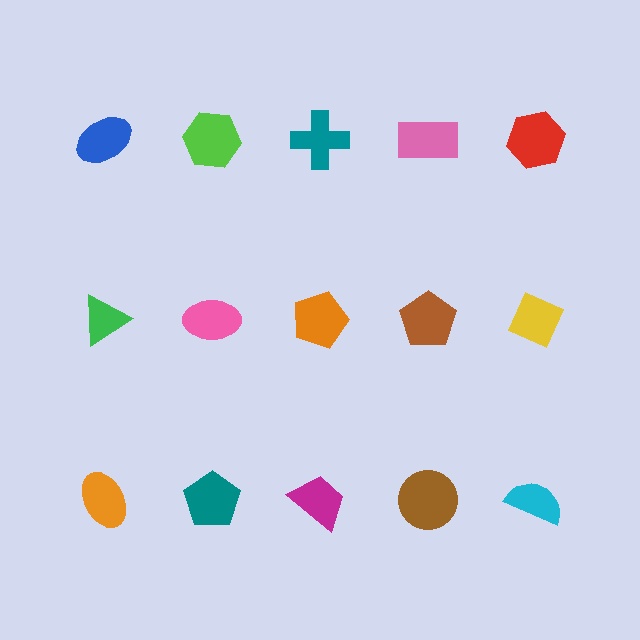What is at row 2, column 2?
A pink ellipse.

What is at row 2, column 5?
A yellow diamond.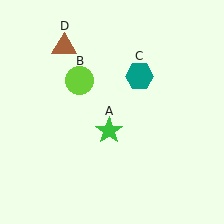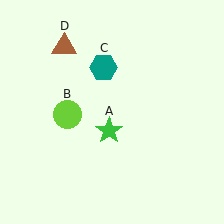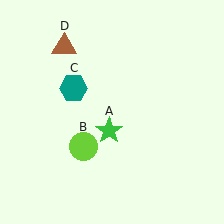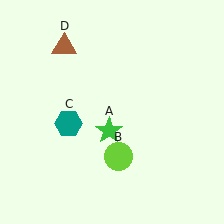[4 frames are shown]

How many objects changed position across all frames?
2 objects changed position: lime circle (object B), teal hexagon (object C).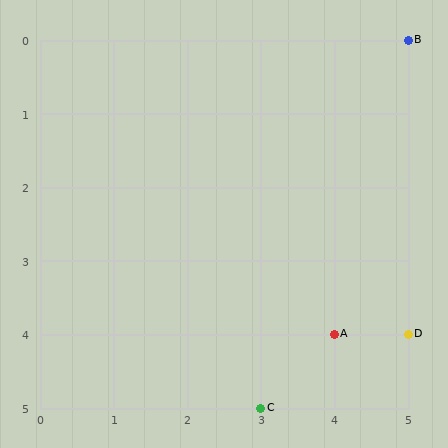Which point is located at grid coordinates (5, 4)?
Point D is at (5, 4).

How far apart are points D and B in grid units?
Points D and B are 4 rows apart.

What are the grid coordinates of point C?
Point C is at grid coordinates (3, 5).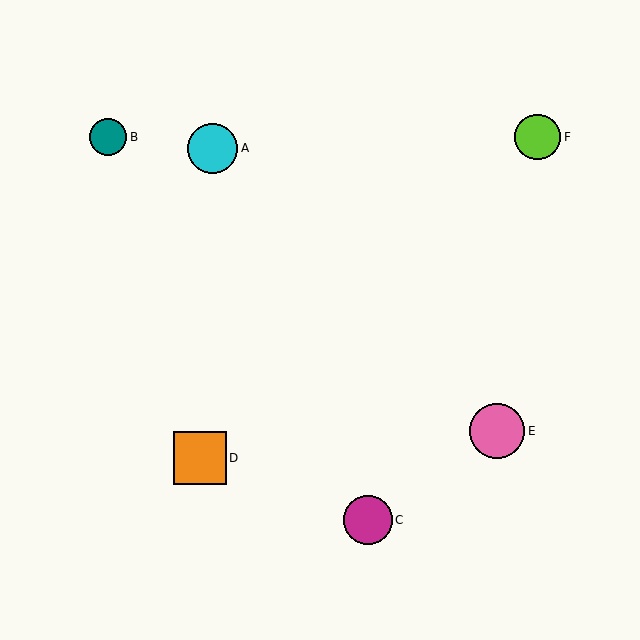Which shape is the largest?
The pink circle (labeled E) is the largest.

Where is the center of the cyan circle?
The center of the cyan circle is at (213, 148).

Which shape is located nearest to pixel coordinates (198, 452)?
The orange square (labeled D) at (200, 458) is nearest to that location.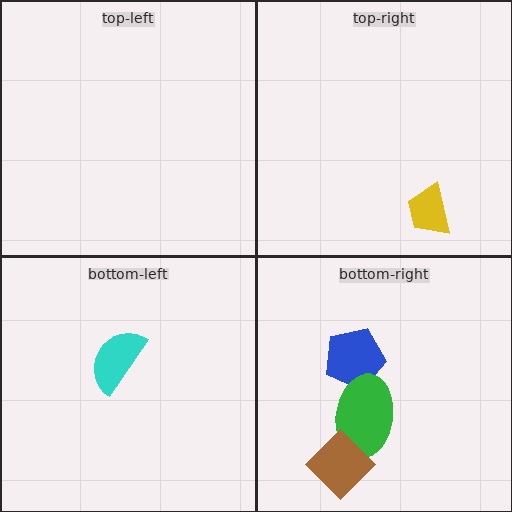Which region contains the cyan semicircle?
The bottom-left region.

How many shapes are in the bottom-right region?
3.